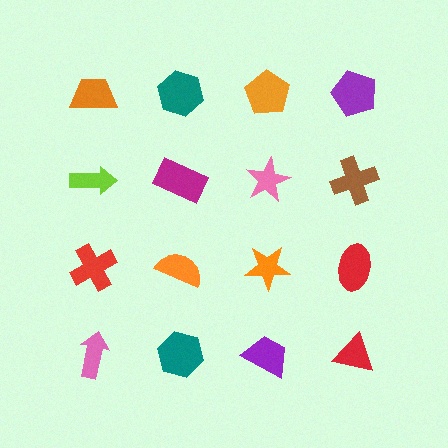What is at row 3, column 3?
An orange star.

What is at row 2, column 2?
A magenta rectangle.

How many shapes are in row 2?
4 shapes.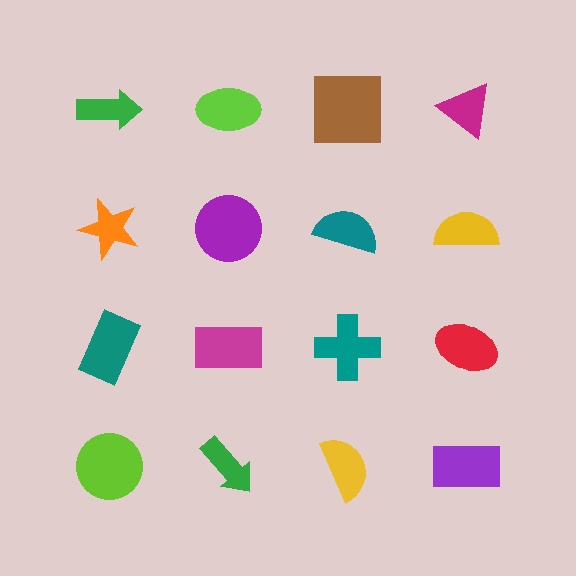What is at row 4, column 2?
A green arrow.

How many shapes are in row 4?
4 shapes.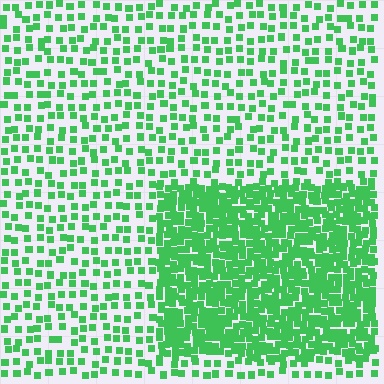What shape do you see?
I see a rectangle.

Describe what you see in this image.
The image contains small green elements arranged at two different densities. A rectangle-shaped region is visible where the elements are more densely packed than the surrounding area.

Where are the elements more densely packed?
The elements are more densely packed inside the rectangle boundary.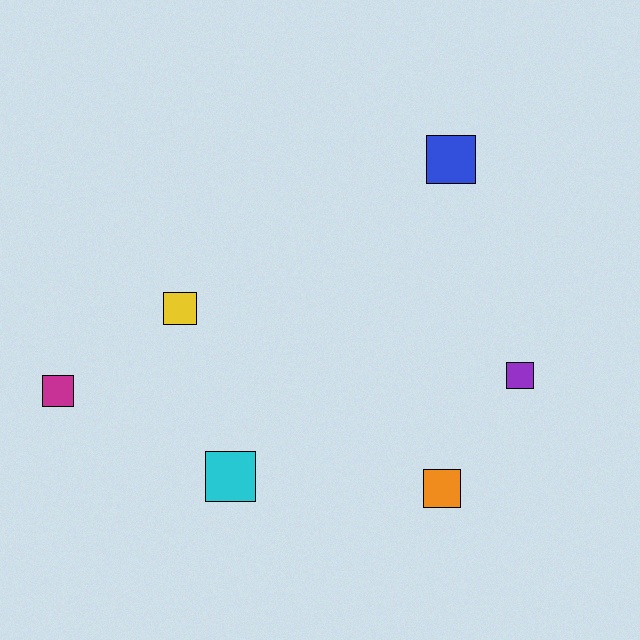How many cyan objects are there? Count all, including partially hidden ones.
There is 1 cyan object.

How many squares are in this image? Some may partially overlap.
There are 6 squares.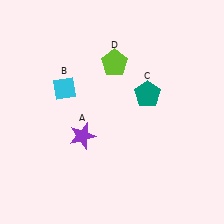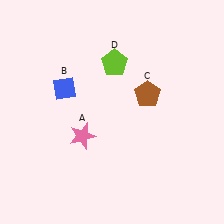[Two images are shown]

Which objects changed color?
A changed from purple to pink. B changed from cyan to blue. C changed from teal to brown.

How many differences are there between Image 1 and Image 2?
There are 3 differences between the two images.